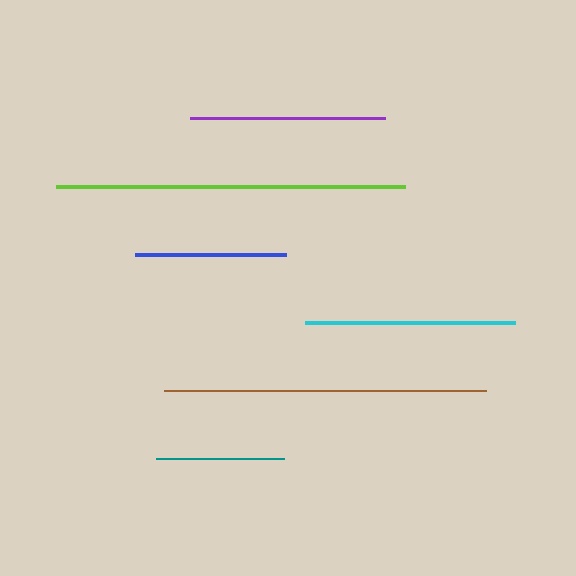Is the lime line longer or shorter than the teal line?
The lime line is longer than the teal line.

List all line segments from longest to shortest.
From longest to shortest: lime, brown, cyan, purple, blue, teal.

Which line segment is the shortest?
The teal line is the shortest at approximately 128 pixels.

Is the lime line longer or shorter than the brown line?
The lime line is longer than the brown line.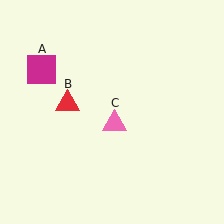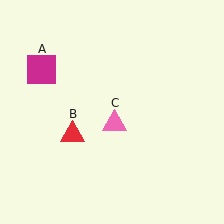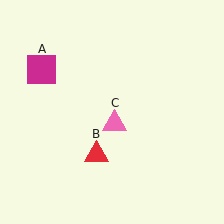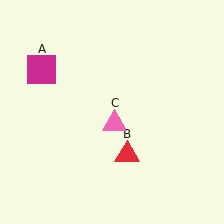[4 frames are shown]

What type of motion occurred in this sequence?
The red triangle (object B) rotated counterclockwise around the center of the scene.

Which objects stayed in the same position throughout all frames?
Magenta square (object A) and pink triangle (object C) remained stationary.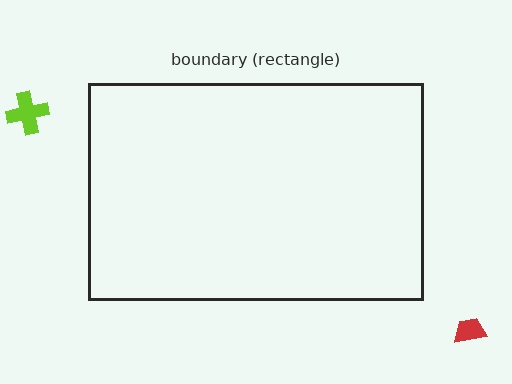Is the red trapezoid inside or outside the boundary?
Outside.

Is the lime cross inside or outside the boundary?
Outside.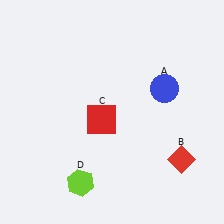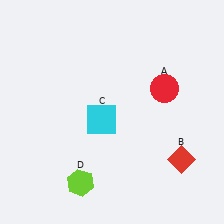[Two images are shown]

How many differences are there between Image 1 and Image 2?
There are 2 differences between the two images.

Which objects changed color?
A changed from blue to red. C changed from red to cyan.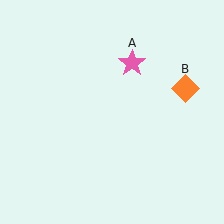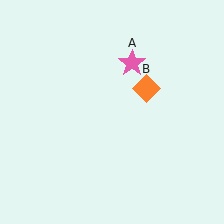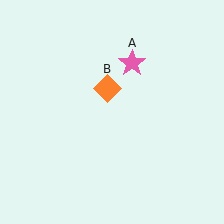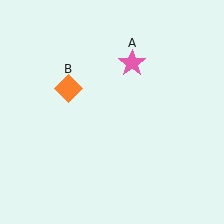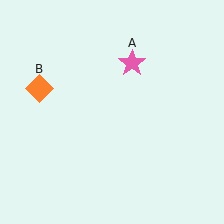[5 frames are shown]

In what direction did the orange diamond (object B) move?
The orange diamond (object B) moved left.